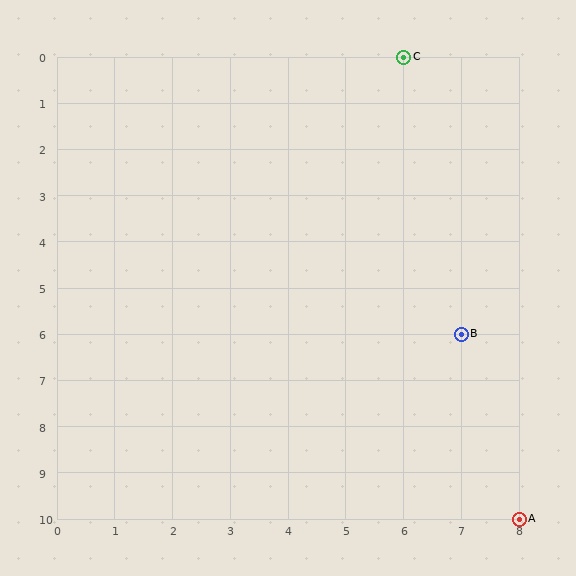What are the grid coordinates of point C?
Point C is at grid coordinates (6, 0).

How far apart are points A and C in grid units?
Points A and C are 2 columns and 10 rows apart (about 10.2 grid units diagonally).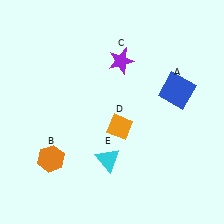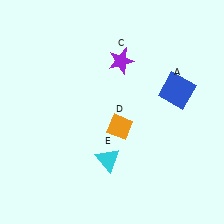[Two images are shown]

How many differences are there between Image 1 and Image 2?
There is 1 difference between the two images.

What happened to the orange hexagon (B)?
The orange hexagon (B) was removed in Image 2. It was in the bottom-left area of Image 1.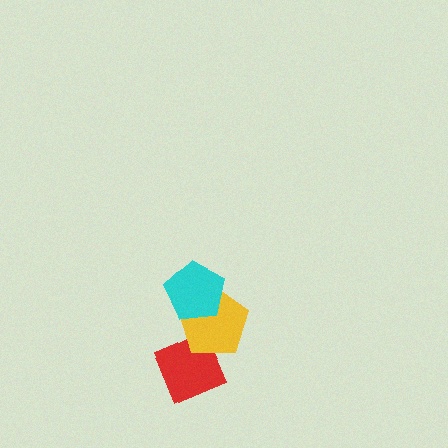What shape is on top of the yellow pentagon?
The cyan pentagon is on top of the yellow pentagon.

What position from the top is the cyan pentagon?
The cyan pentagon is 1st from the top.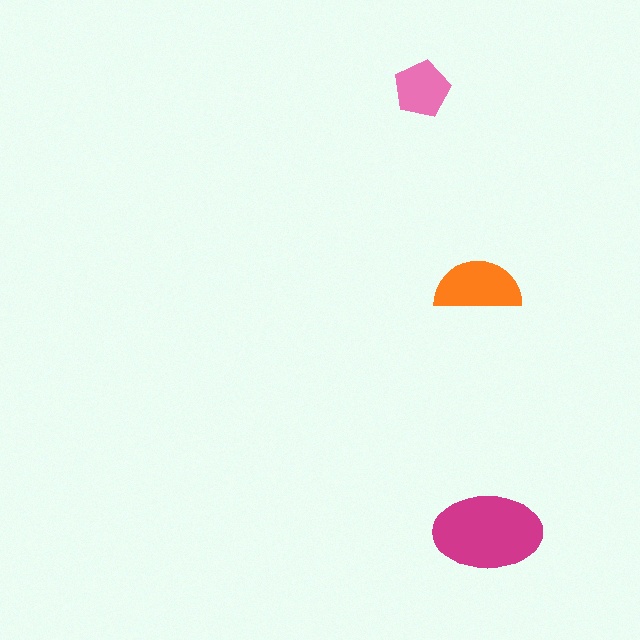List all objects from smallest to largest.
The pink pentagon, the orange semicircle, the magenta ellipse.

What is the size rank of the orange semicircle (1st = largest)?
2nd.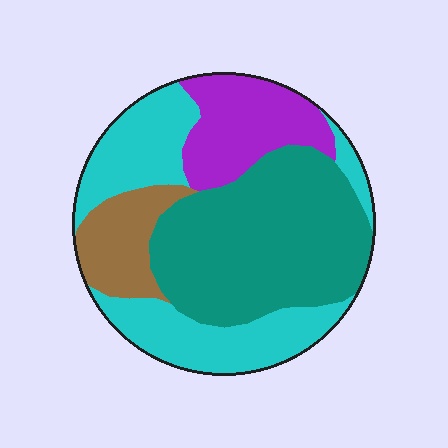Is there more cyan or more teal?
Teal.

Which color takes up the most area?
Teal, at roughly 40%.